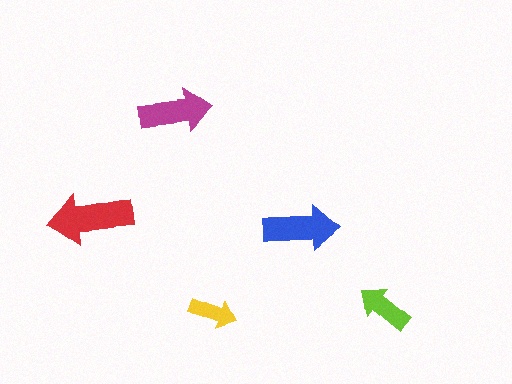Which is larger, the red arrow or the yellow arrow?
The red one.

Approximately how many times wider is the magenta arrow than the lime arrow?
About 1.5 times wider.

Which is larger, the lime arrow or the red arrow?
The red one.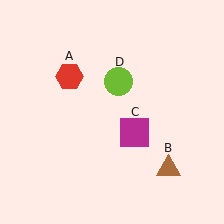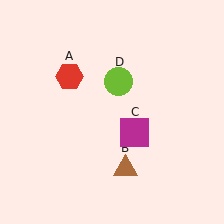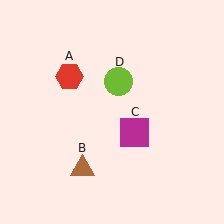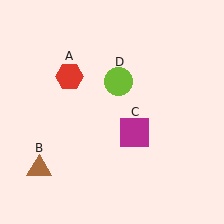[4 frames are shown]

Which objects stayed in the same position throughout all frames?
Red hexagon (object A) and magenta square (object C) and lime circle (object D) remained stationary.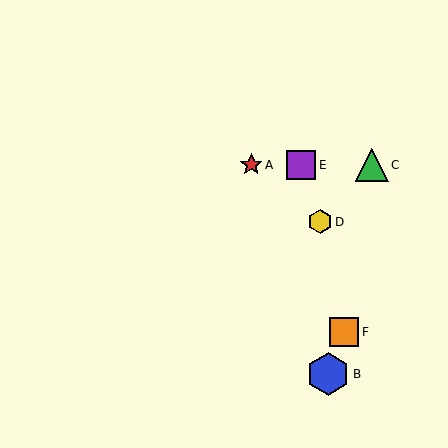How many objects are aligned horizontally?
3 objects (A, C, E) are aligned horizontally.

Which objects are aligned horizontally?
Objects A, C, E are aligned horizontally.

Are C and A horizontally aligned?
Yes, both are at y≈165.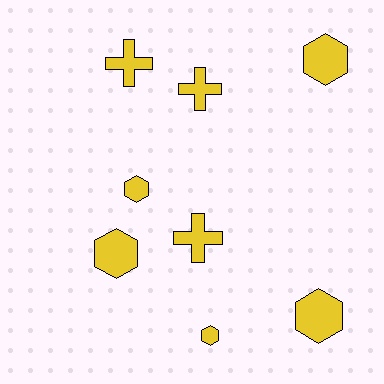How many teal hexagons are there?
There are no teal hexagons.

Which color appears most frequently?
Yellow, with 8 objects.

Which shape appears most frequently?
Hexagon, with 5 objects.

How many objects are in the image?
There are 8 objects.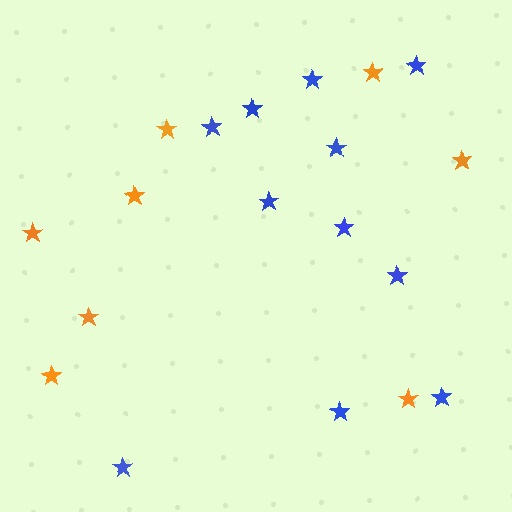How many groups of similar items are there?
There are 2 groups: one group of orange stars (8) and one group of blue stars (11).